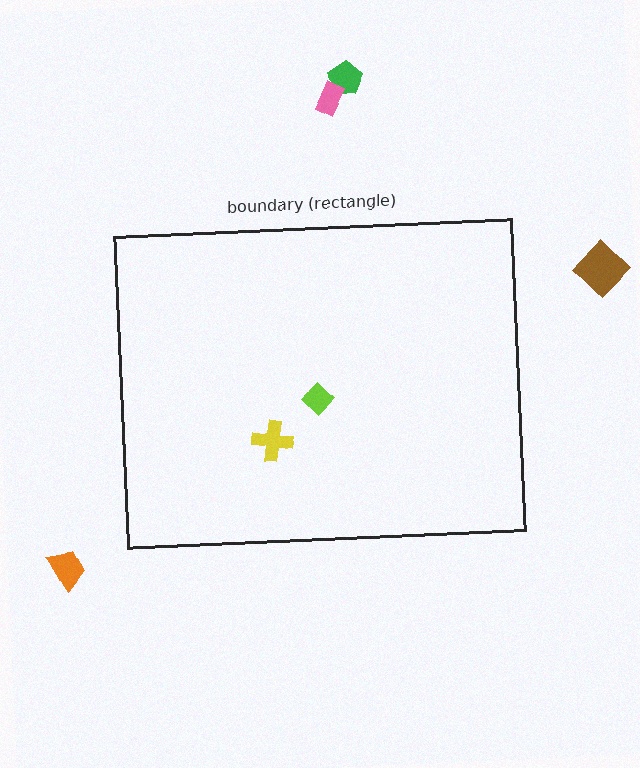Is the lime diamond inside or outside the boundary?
Inside.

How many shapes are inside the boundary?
2 inside, 4 outside.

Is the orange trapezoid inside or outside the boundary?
Outside.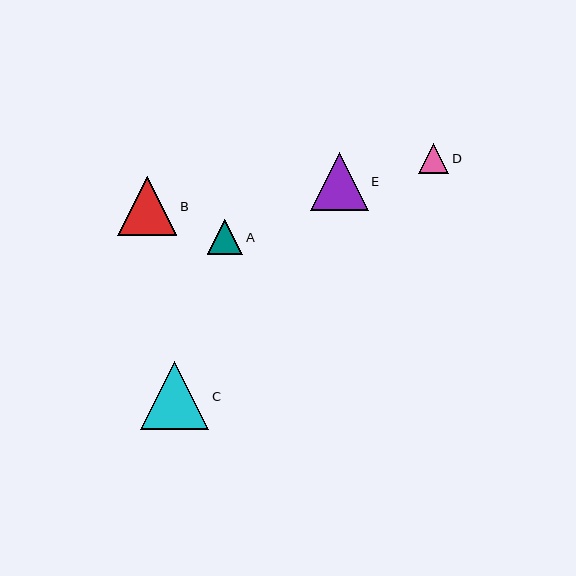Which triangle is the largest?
Triangle C is the largest with a size of approximately 68 pixels.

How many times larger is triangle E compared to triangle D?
Triangle E is approximately 1.9 times the size of triangle D.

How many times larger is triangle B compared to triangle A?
Triangle B is approximately 1.7 times the size of triangle A.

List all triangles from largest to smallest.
From largest to smallest: C, B, E, A, D.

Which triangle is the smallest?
Triangle D is the smallest with a size of approximately 30 pixels.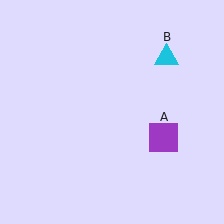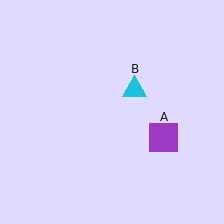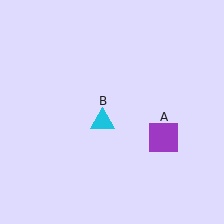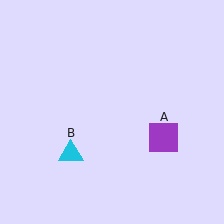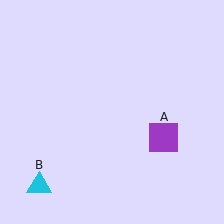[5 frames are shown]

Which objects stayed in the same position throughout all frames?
Purple square (object A) remained stationary.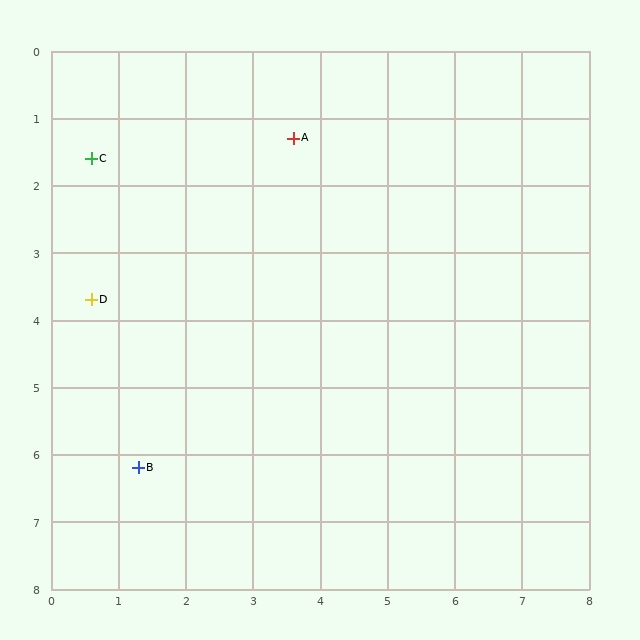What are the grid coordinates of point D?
Point D is at approximately (0.6, 3.7).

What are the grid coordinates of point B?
Point B is at approximately (1.3, 6.2).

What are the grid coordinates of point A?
Point A is at approximately (3.6, 1.3).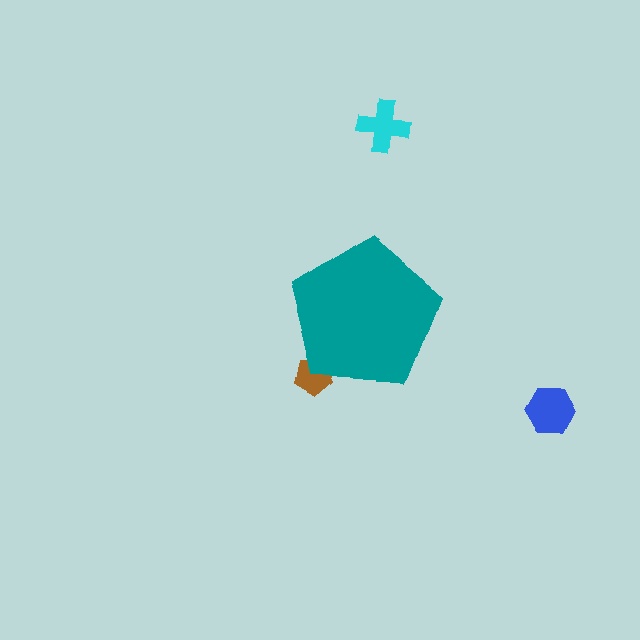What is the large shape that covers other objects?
A teal pentagon.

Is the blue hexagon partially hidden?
No, the blue hexagon is fully visible.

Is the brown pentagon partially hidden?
Yes, the brown pentagon is partially hidden behind the teal pentagon.